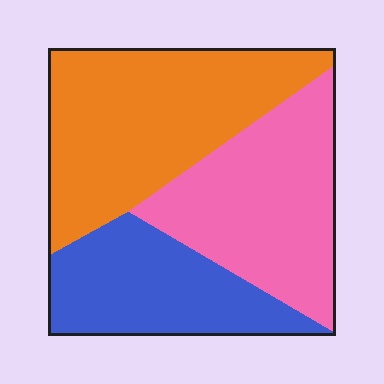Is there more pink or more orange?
Orange.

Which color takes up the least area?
Blue, at roughly 25%.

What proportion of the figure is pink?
Pink covers around 35% of the figure.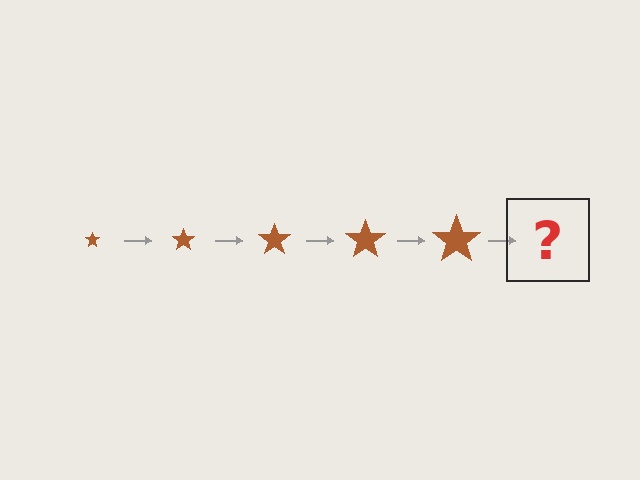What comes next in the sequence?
The next element should be a brown star, larger than the previous one.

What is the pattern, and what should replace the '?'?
The pattern is that the star gets progressively larger each step. The '?' should be a brown star, larger than the previous one.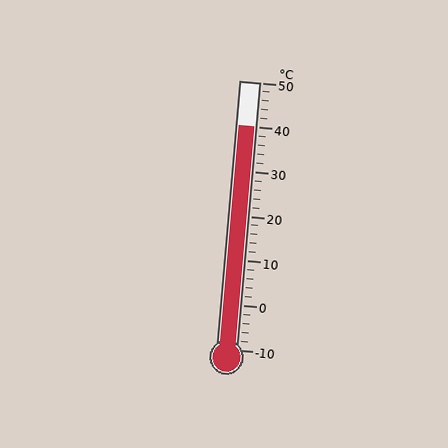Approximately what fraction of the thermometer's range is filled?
The thermometer is filled to approximately 85% of its range.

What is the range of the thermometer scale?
The thermometer scale ranges from -10°C to 50°C.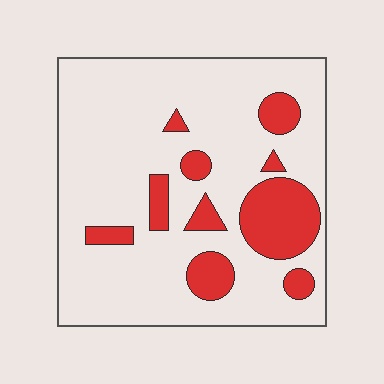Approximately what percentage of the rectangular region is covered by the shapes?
Approximately 20%.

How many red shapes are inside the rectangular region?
10.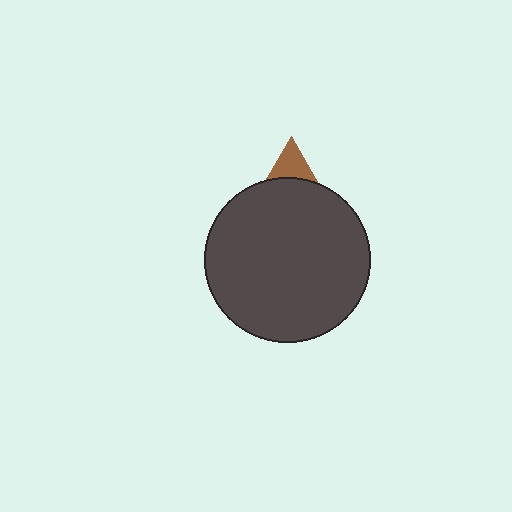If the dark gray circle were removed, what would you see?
You would see the complete brown triangle.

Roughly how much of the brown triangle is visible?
A small part of it is visible (roughly 30%).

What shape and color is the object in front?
The object in front is a dark gray circle.